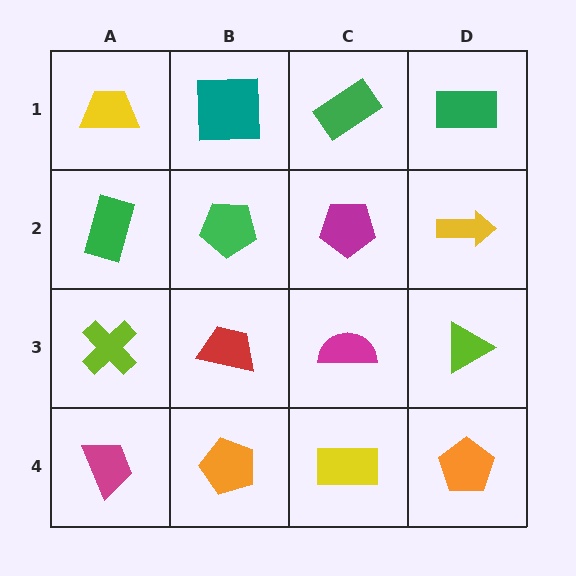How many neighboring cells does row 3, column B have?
4.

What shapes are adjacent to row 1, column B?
A green pentagon (row 2, column B), a yellow trapezoid (row 1, column A), a green rectangle (row 1, column C).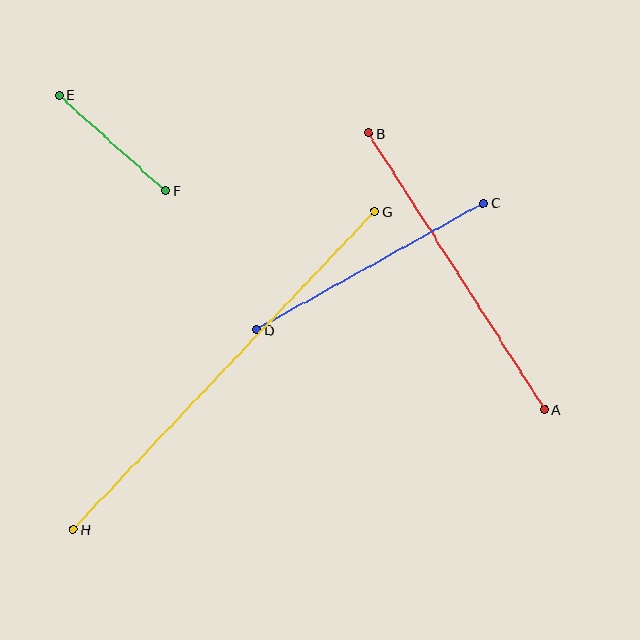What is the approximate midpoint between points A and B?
The midpoint is at approximately (456, 271) pixels.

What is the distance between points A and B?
The distance is approximately 328 pixels.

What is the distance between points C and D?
The distance is approximately 259 pixels.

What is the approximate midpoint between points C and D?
The midpoint is at approximately (370, 267) pixels.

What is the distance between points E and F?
The distance is approximately 143 pixels.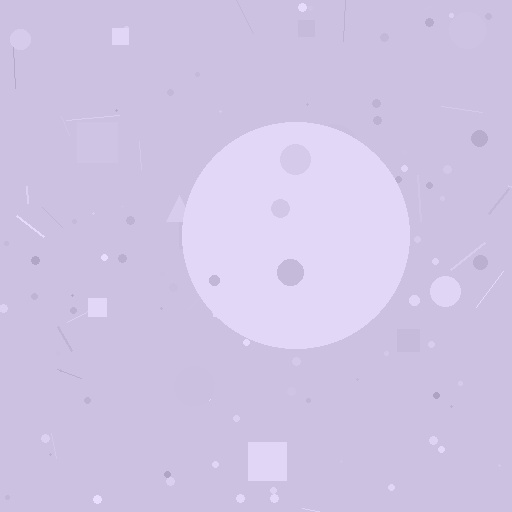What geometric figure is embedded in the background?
A circle is embedded in the background.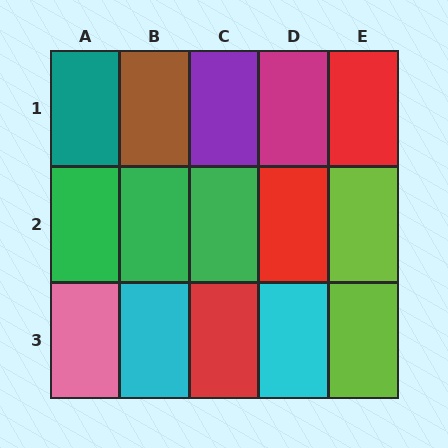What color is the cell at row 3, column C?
Red.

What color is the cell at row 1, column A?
Teal.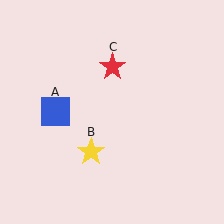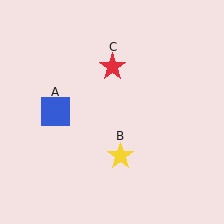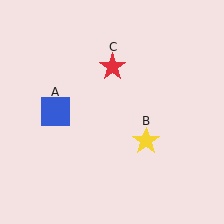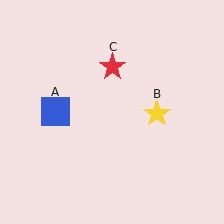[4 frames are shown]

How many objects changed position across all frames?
1 object changed position: yellow star (object B).